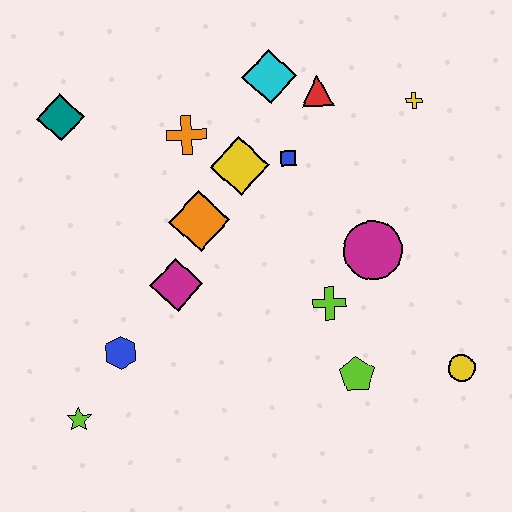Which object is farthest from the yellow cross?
The lime star is farthest from the yellow cross.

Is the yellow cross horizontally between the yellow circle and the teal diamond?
Yes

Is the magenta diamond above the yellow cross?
No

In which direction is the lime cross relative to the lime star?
The lime cross is to the right of the lime star.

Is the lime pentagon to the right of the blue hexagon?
Yes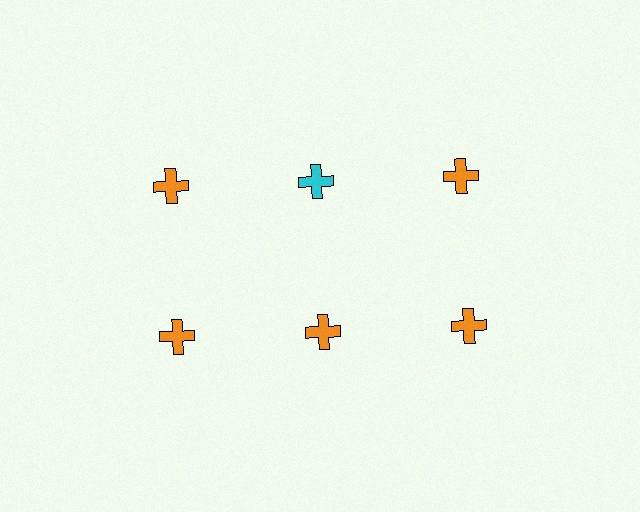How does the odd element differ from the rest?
It has a different color: cyan instead of orange.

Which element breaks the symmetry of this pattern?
The cyan cross in the top row, second from left column breaks the symmetry. All other shapes are orange crosses.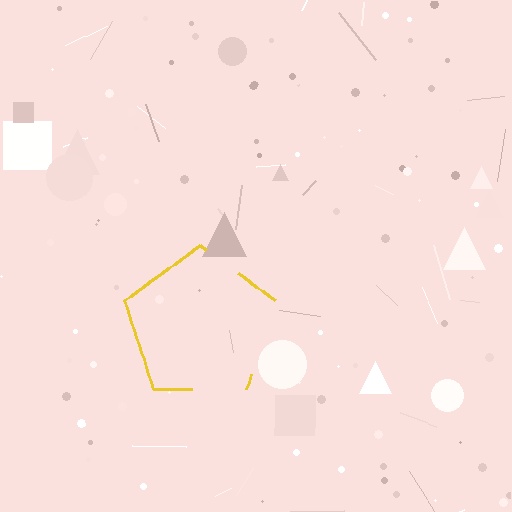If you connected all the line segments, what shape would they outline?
They would outline a pentagon.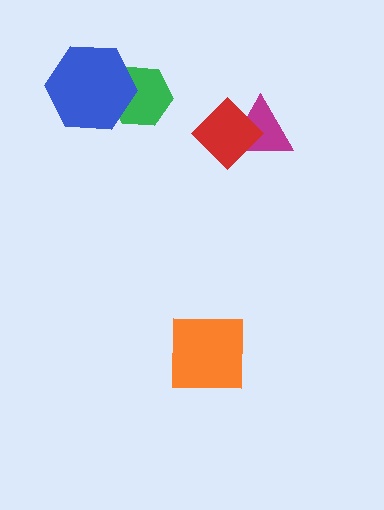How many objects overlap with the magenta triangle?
1 object overlaps with the magenta triangle.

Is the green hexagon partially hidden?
Yes, it is partially covered by another shape.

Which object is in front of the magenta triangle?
The red diamond is in front of the magenta triangle.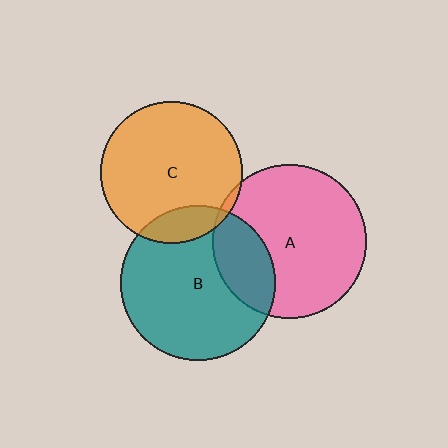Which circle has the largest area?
Circle B (teal).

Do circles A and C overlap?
Yes.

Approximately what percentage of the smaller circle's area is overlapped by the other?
Approximately 5%.